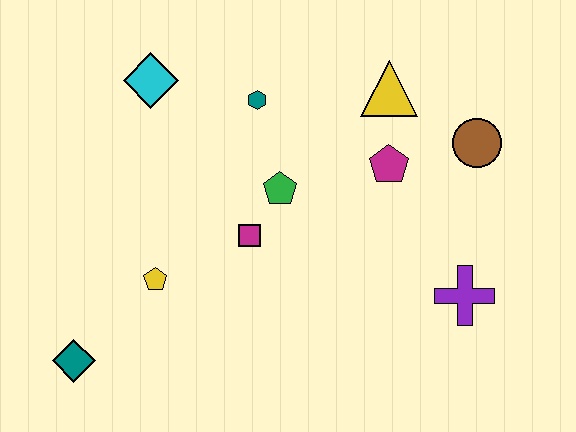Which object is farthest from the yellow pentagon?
The brown circle is farthest from the yellow pentagon.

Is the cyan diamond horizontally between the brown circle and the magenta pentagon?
No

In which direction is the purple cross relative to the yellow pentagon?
The purple cross is to the right of the yellow pentagon.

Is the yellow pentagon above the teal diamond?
Yes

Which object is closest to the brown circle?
The magenta pentagon is closest to the brown circle.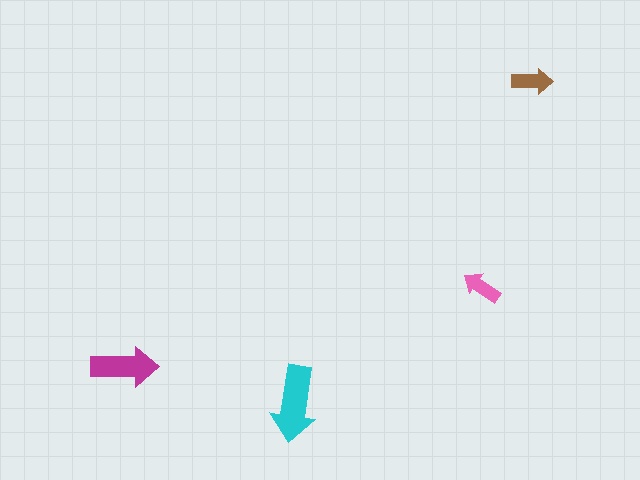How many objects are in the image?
There are 4 objects in the image.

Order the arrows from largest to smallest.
the cyan one, the magenta one, the brown one, the pink one.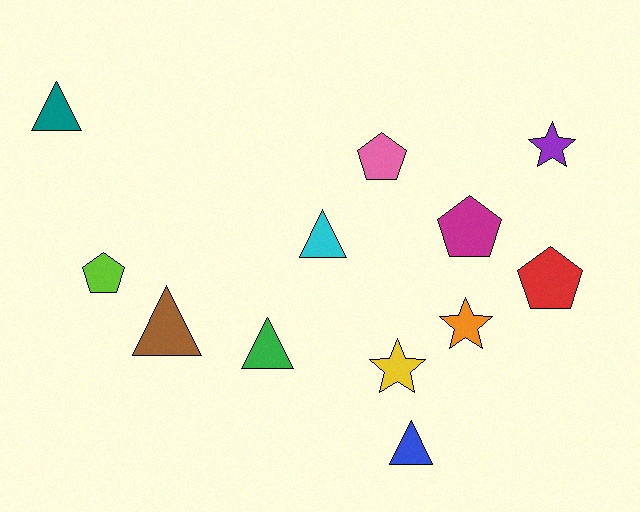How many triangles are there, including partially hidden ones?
There are 5 triangles.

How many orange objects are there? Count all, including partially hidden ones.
There is 1 orange object.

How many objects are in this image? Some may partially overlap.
There are 12 objects.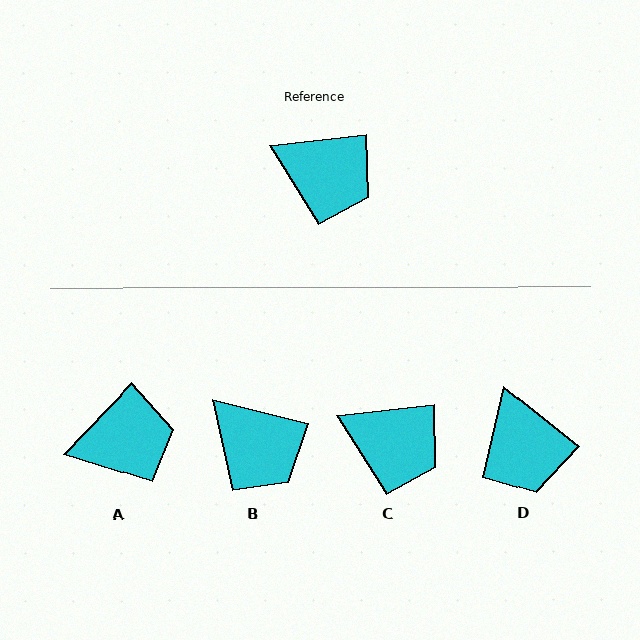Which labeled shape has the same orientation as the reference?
C.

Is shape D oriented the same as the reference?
No, it is off by about 45 degrees.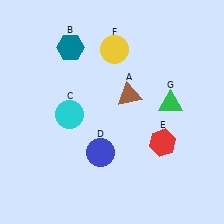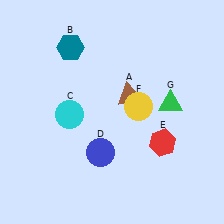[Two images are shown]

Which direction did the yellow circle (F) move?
The yellow circle (F) moved down.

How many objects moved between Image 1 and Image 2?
1 object moved between the two images.